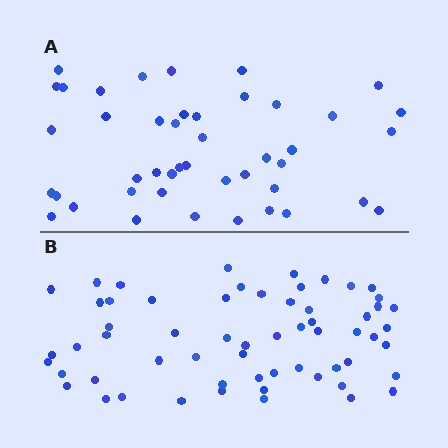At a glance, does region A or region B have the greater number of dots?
Region B (the bottom region) has more dots.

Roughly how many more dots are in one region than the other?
Region B has approximately 15 more dots than region A.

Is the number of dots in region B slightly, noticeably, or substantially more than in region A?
Region B has noticeably more, but not dramatically so. The ratio is roughly 1.4 to 1.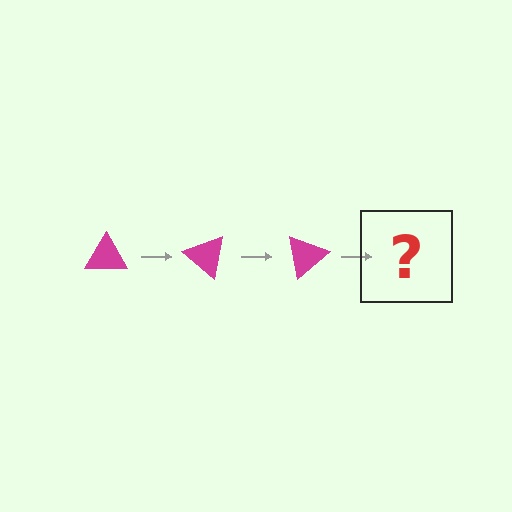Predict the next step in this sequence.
The next step is a magenta triangle rotated 120 degrees.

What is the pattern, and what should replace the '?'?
The pattern is that the triangle rotates 40 degrees each step. The '?' should be a magenta triangle rotated 120 degrees.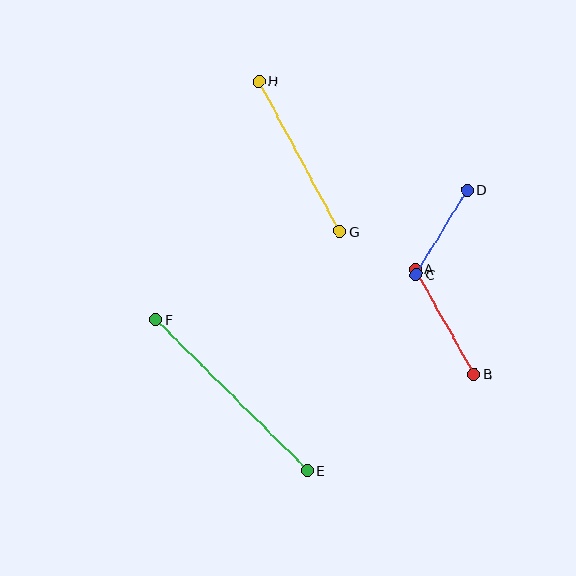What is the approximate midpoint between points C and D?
The midpoint is at approximately (442, 232) pixels.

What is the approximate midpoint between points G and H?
The midpoint is at approximately (299, 156) pixels.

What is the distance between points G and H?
The distance is approximately 170 pixels.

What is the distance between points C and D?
The distance is approximately 99 pixels.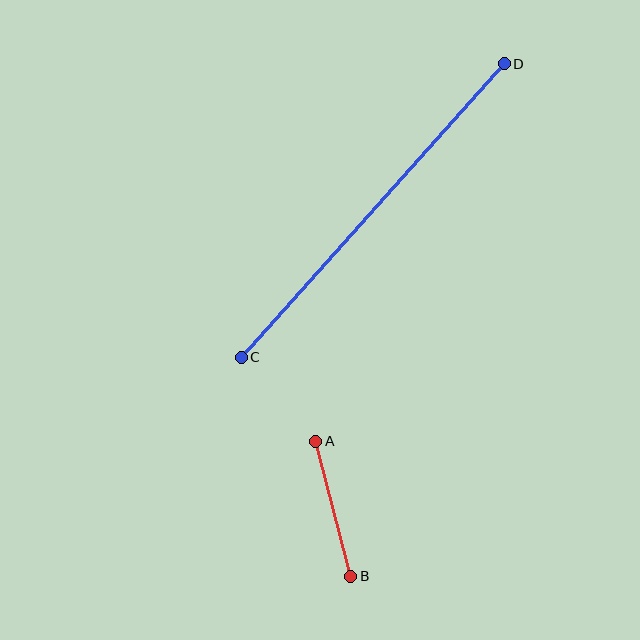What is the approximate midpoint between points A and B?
The midpoint is at approximately (333, 509) pixels.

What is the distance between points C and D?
The distance is approximately 394 pixels.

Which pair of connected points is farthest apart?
Points C and D are farthest apart.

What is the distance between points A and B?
The distance is approximately 139 pixels.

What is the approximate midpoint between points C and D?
The midpoint is at approximately (373, 210) pixels.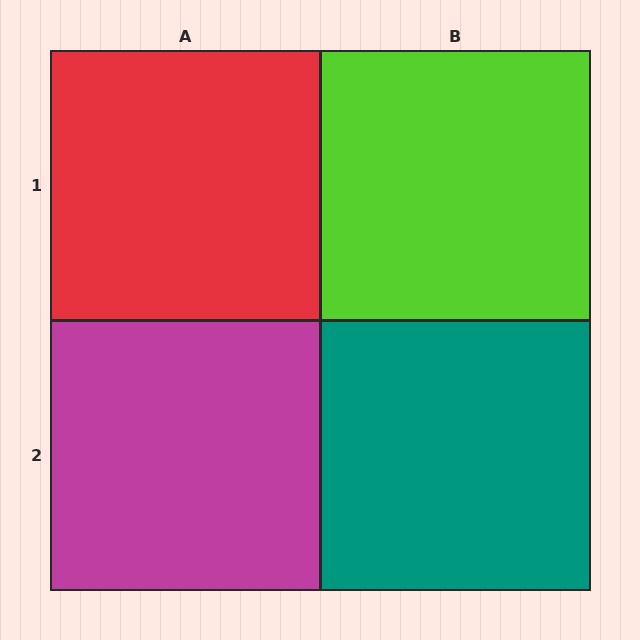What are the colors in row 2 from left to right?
Magenta, teal.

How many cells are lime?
1 cell is lime.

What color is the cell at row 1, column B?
Lime.